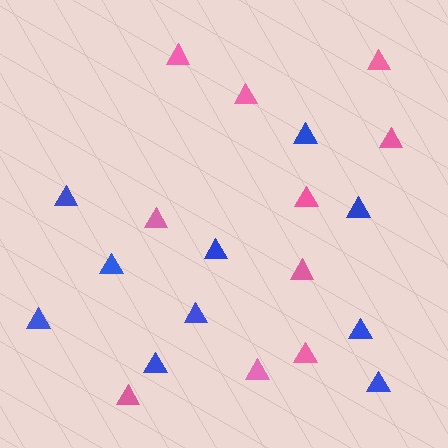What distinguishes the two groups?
There are 2 groups: one group of pink triangles (10) and one group of blue triangles (10).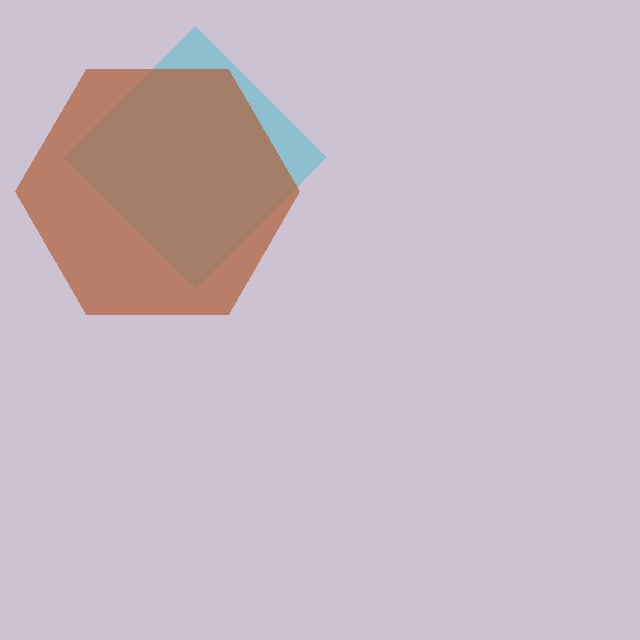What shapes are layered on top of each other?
The layered shapes are: a cyan diamond, a brown hexagon.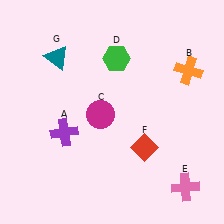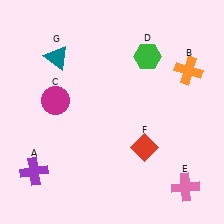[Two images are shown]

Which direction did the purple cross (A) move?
The purple cross (A) moved down.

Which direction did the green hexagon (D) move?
The green hexagon (D) moved right.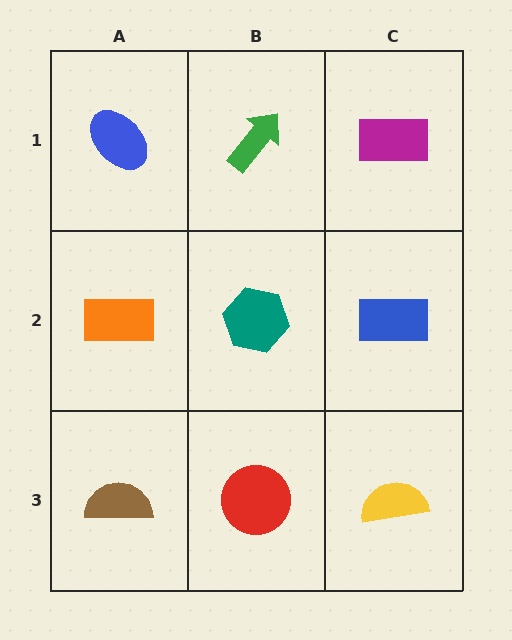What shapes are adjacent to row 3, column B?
A teal hexagon (row 2, column B), a brown semicircle (row 3, column A), a yellow semicircle (row 3, column C).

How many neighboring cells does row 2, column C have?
3.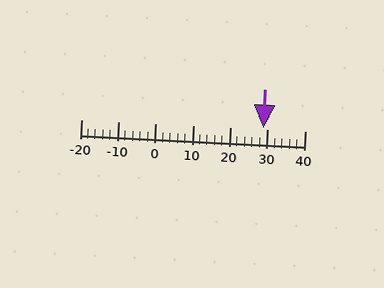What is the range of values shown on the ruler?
The ruler shows values from -20 to 40.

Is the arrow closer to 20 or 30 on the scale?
The arrow is closer to 30.